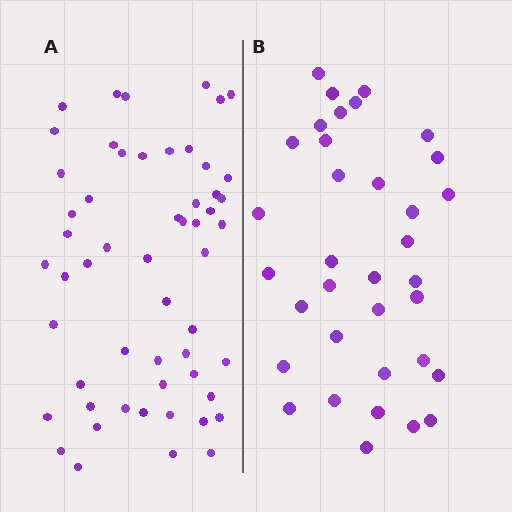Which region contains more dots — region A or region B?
Region A (the left region) has more dots.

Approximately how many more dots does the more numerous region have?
Region A has approximately 20 more dots than region B.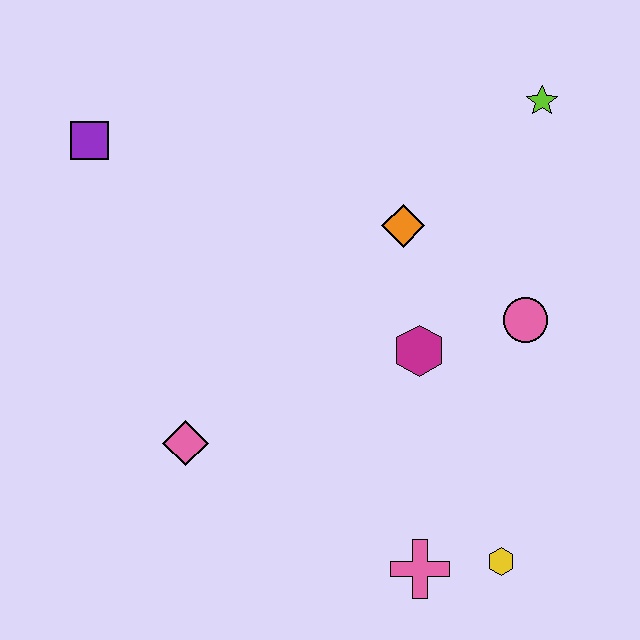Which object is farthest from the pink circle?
The purple square is farthest from the pink circle.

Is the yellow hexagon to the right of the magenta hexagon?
Yes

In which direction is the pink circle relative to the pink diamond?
The pink circle is to the right of the pink diamond.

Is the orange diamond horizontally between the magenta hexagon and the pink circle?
No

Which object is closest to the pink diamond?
The magenta hexagon is closest to the pink diamond.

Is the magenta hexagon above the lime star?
No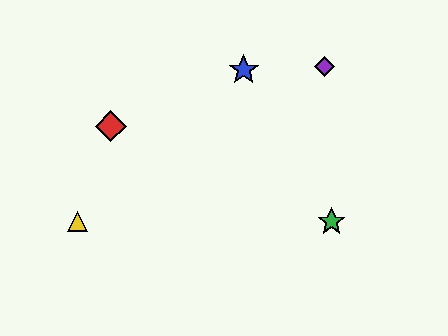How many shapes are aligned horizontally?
2 shapes (the green star, the yellow triangle) are aligned horizontally.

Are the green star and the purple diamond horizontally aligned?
No, the green star is at y≈222 and the purple diamond is at y≈67.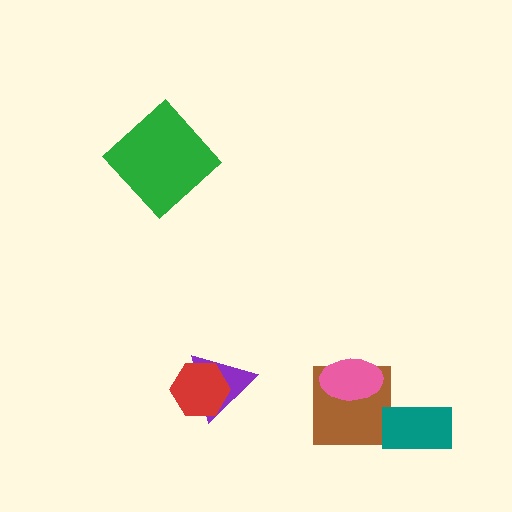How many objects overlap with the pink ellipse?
1 object overlaps with the pink ellipse.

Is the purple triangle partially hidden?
Yes, it is partially covered by another shape.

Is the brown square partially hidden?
Yes, it is partially covered by another shape.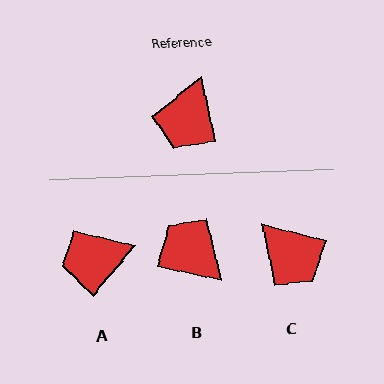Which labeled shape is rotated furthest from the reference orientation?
B, about 115 degrees away.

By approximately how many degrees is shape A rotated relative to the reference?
Approximately 53 degrees clockwise.